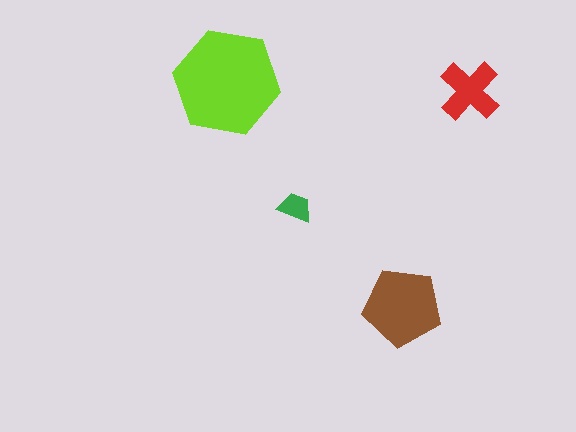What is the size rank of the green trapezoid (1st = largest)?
4th.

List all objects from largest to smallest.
The lime hexagon, the brown pentagon, the red cross, the green trapezoid.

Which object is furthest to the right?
The red cross is rightmost.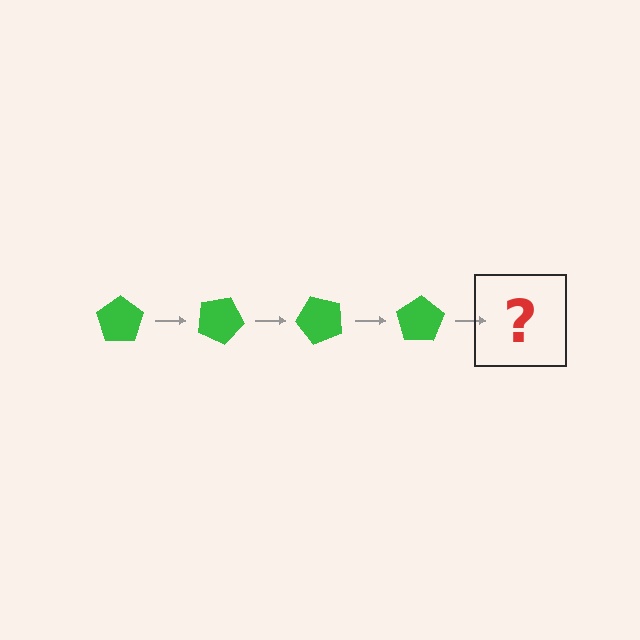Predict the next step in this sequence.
The next step is a green pentagon rotated 100 degrees.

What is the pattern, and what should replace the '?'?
The pattern is that the pentagon rotates 25 degrees each step. The '?' should be a green pentagon rotated 100 degrees.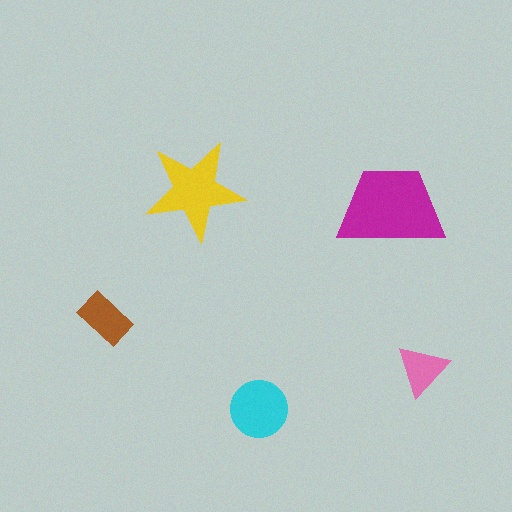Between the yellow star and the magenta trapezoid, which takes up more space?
The magenta trapezoid.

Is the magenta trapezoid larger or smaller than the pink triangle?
Larger.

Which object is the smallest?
The pink triangle.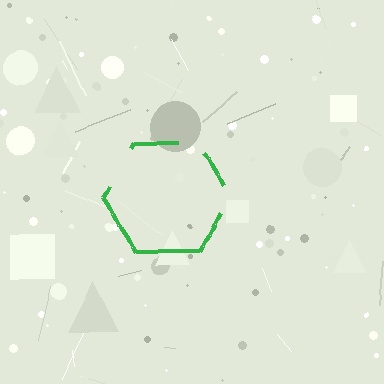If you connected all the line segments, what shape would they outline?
They would outline a hexagon.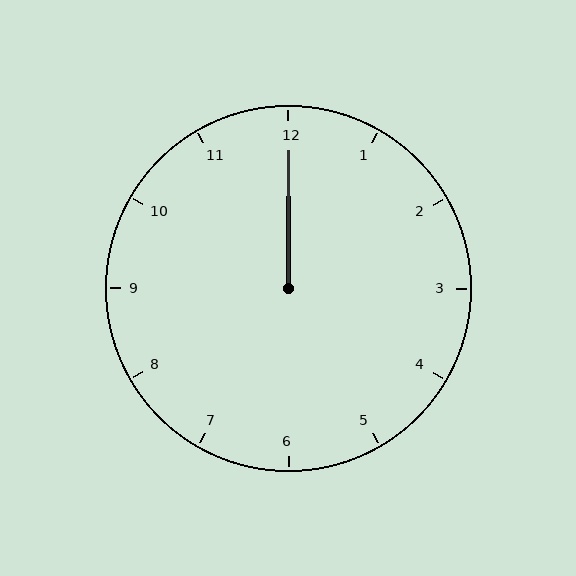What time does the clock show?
12:00.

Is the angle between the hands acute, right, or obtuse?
It is acute.